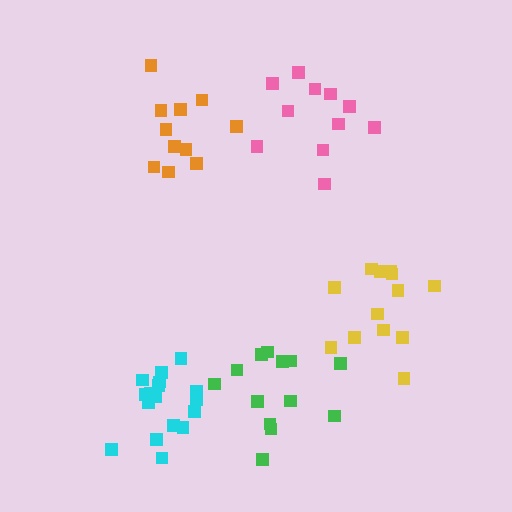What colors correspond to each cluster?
The clusters are colored: orange, yellow, cyan, green, pink.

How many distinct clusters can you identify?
There are 5 distinct clusters.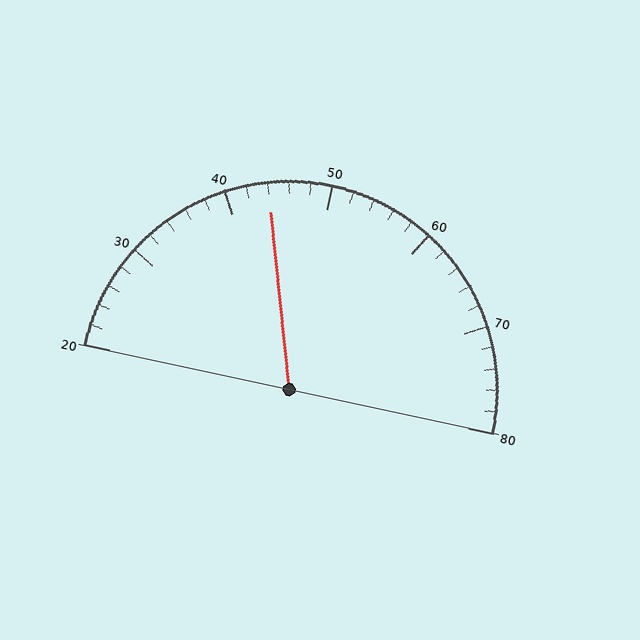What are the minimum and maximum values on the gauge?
The gauge ranges from 20 to 80.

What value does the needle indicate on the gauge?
The needle indicates approximately 44.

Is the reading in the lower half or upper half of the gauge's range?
The reading is in the lower half of the range (20 to 80).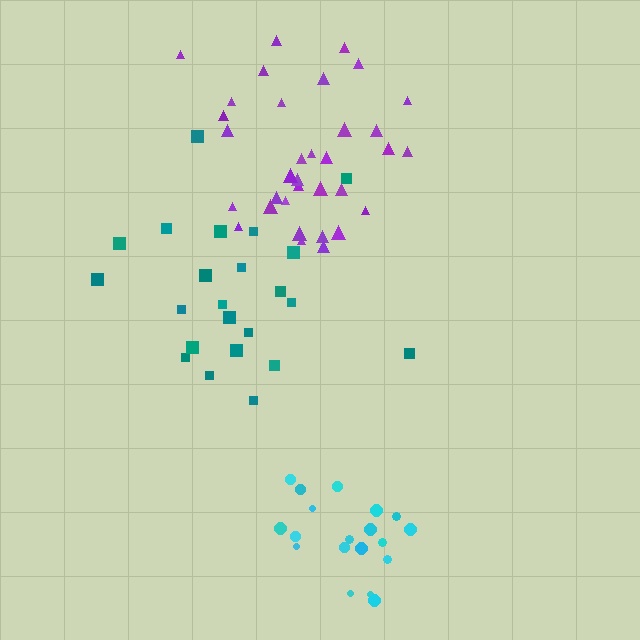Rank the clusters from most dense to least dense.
purple, cyan, teal.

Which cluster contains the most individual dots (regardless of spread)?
Purple (34).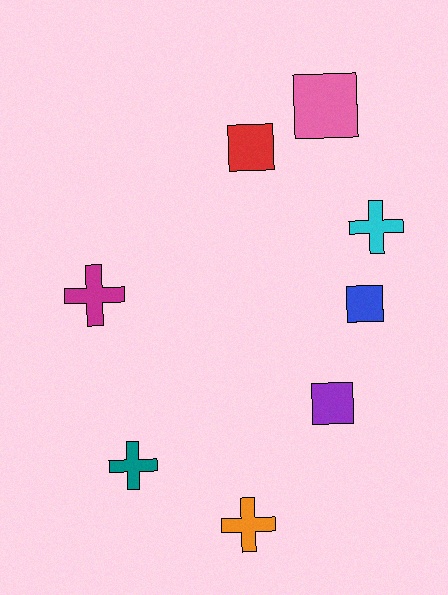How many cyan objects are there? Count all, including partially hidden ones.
There is 1 cyan object.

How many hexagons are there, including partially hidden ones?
There are no hexagons.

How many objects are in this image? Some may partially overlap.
There are 8 objects.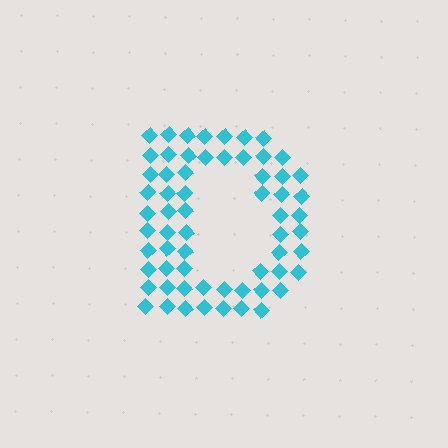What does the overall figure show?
The overall figure shows the letter D.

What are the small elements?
The small elements are diamonds.